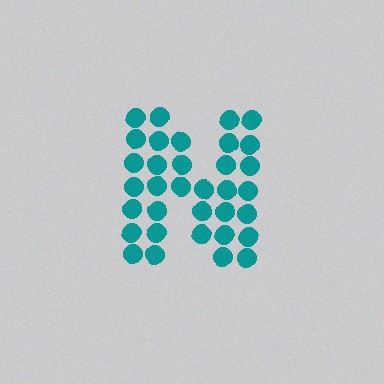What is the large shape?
The large shape is the letter N.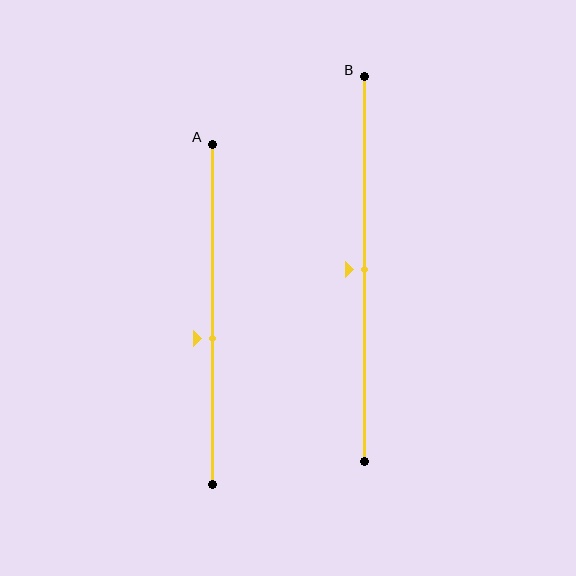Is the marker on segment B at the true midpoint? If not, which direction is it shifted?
Yes, the marker on segment B is at the true midpoint.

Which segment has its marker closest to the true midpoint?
Segment B has its marker closest to the true midpoint.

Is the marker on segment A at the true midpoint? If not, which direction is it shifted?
No, the marker on segment A is shifted downward by about 7% of the segment length.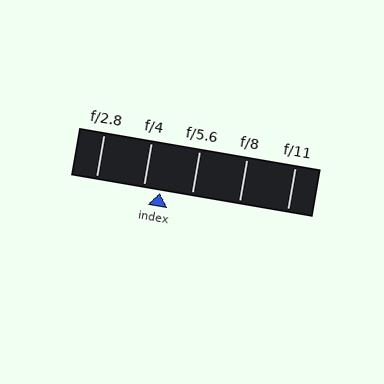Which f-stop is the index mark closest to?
The index mark is closest to f/4.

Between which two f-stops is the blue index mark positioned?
The index mark is between f/4 and f/5.6.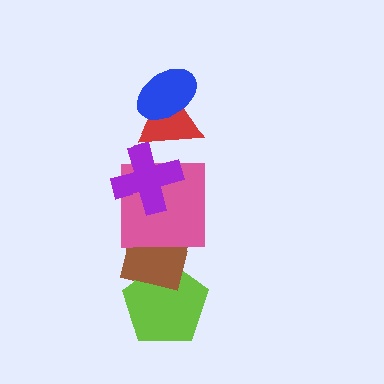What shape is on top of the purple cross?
The red triangle is on top of the purple cross.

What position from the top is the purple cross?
The purple cross is 3rd from the top.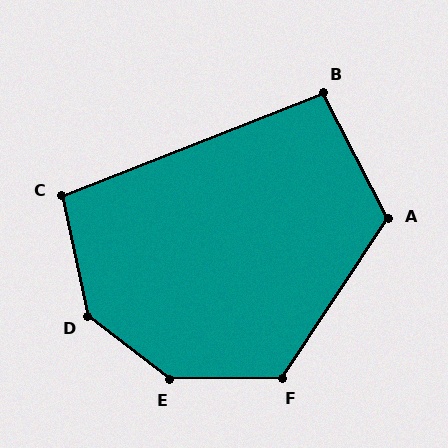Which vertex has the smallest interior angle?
B, at approximately 96 degrees.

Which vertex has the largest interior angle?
E, at approximately 142 degrees.